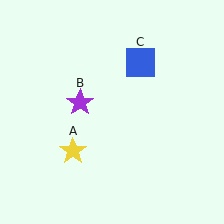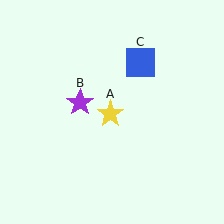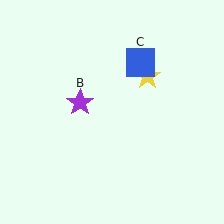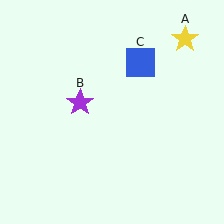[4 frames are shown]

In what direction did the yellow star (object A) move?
The yellow star (object A) moved up and to the right.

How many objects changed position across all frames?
1 object changed position: yellow star (object A).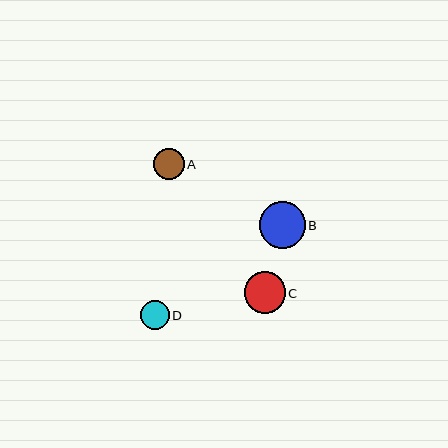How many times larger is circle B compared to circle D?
Circle B is approximately 1.6 times the size of circle D.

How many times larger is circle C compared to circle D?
Circle C is approximately 1.5 times the size of circle D.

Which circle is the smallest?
Circle D is the smallest with a size of approximately 28 pixels.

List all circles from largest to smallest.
From largest to smallest: B, C, A, D.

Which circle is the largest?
Circle B is the largest with a size of approximately 46 pixels.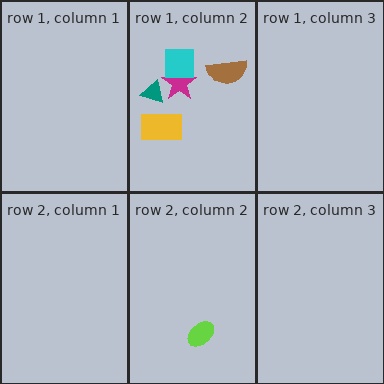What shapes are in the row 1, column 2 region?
The brown semicircle, the teal triangle, the yellow rectangle, the magenta star, the cyan square.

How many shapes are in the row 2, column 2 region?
1.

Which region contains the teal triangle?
The row 1, column 2 region.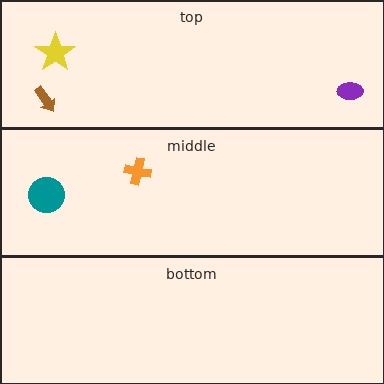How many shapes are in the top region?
3.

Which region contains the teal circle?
The middle region.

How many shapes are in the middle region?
2.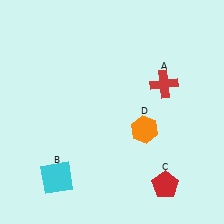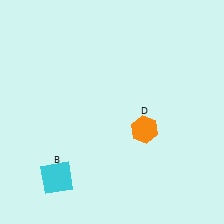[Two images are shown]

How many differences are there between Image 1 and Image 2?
There are 2 differences between the two images.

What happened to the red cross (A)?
The red cross (A) was removed in Image 2. It was in the top-right area of Image 1.